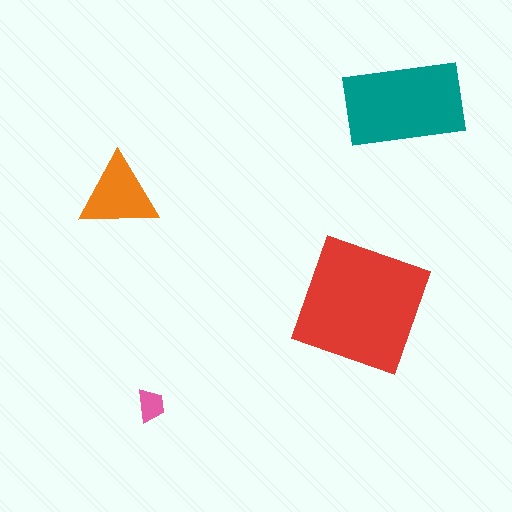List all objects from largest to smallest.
The red square, the teal rectangle, the orange triangle, the pink trapezoid.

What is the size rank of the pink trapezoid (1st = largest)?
4th.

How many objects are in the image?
There are 4 objects in the image.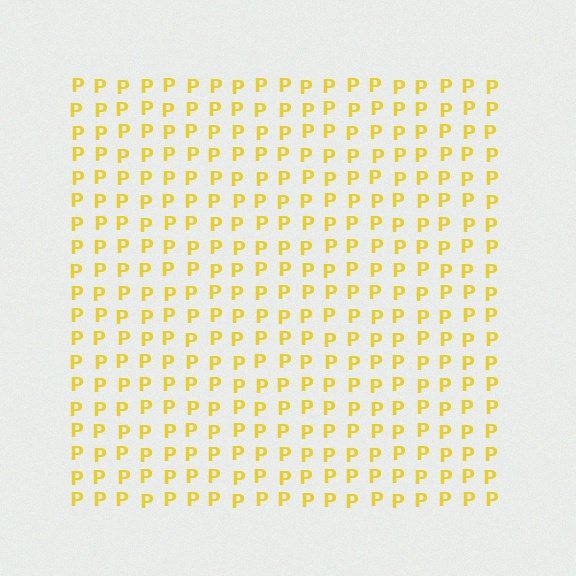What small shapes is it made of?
It is made of small letter P's.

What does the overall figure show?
The overall figure shows a square.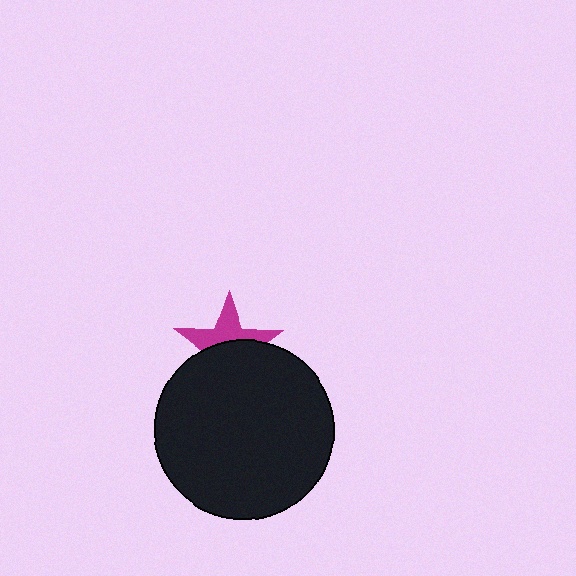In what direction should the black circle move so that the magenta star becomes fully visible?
The black circle should move down. That is the shortest direction to clear the overlap and leave the magenta star fully visible.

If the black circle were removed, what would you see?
You would see the complete magenta star.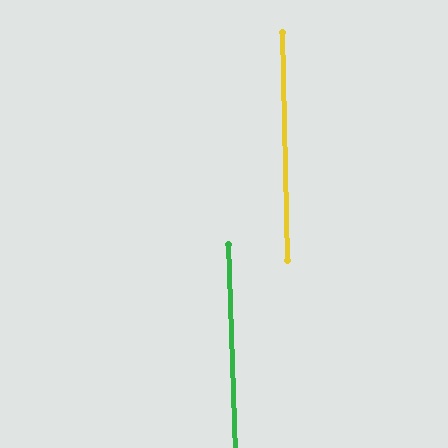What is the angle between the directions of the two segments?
Approximately 1 degree.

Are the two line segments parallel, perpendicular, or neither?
Parallel — their directions differ by only 0.7°.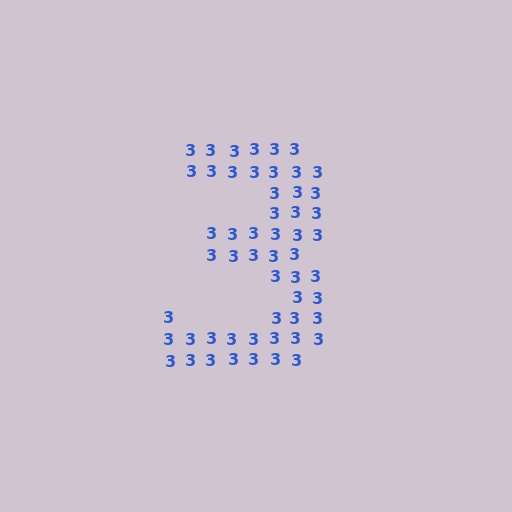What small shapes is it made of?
It is made of small digit 3's.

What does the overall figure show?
The overall figure shows the digit 3.